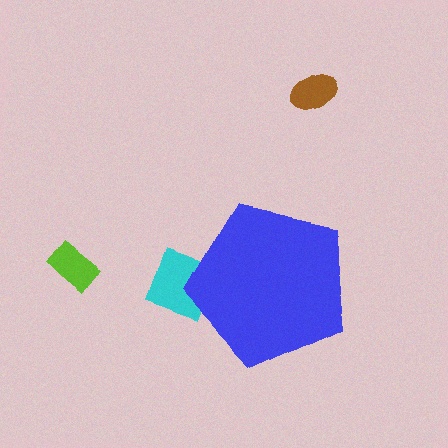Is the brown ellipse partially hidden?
No, the brown ellipse is fully visible.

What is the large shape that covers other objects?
A blue pentagon.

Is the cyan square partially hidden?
Yes, the cyan square is partially hidden behind the blue pentagon.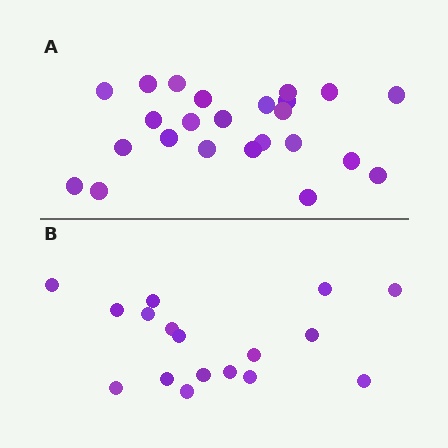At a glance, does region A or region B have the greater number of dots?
Region A (the top region) has more dots.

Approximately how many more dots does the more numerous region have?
Region A has roughly 8 or so more dots than region B.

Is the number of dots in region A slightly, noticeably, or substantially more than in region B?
Region A has noticeably more, but not dramatically so. The ratio is roughly 1.4 to 1.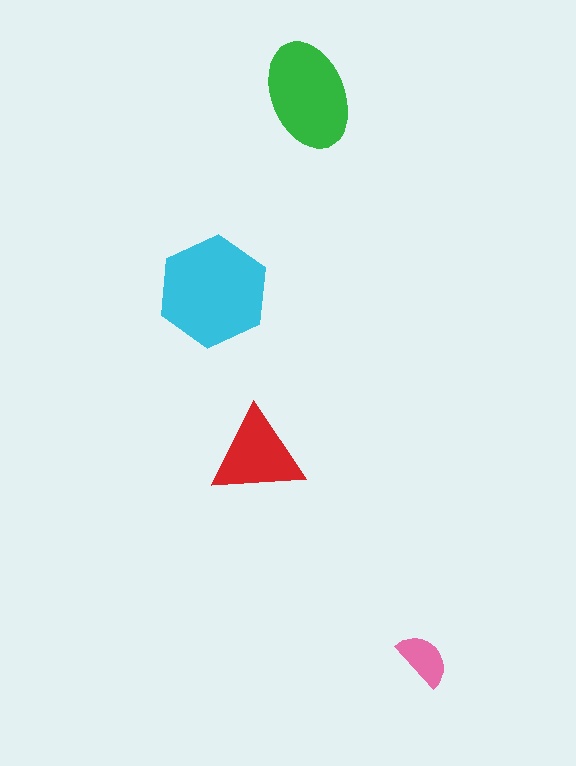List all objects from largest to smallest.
The cyan hexagon, the green ellipse, the red triangle, the pink semicircle.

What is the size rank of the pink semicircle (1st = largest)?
4th.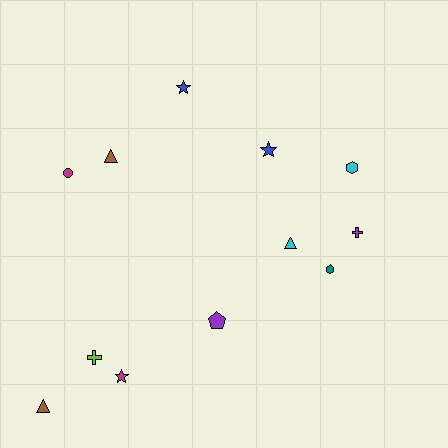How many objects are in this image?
There are 12 objects.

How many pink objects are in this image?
There are no pink objects.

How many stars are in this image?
There are 3 stars.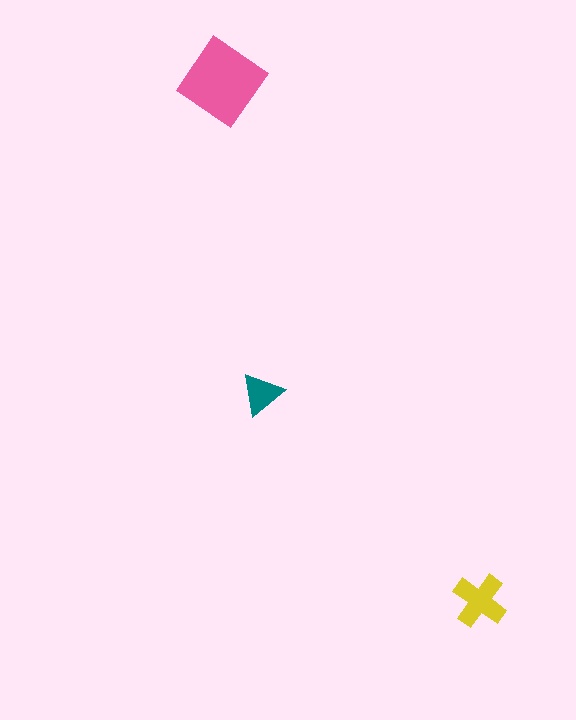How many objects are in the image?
There are 3 objects in the image.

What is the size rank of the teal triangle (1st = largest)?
3rd.